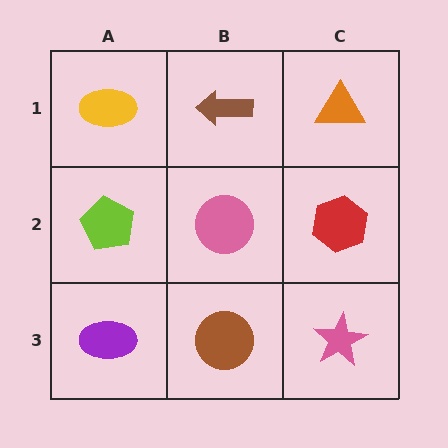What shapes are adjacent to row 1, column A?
A lime pentagon (row 2, column A), a brown arrow (row 1, column B).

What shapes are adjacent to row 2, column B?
A brown arrow (row 1, column B), a brown circle (row 3, column B), a lime pentagon (row 2, column A), a red hexagon (row 2, column C).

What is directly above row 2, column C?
An orange triangle.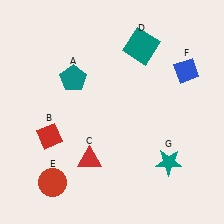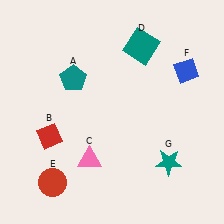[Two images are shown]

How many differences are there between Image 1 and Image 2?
There is 1 difference between the two images.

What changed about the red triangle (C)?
In Image 1, C is red. In Image 2, it changed to pink.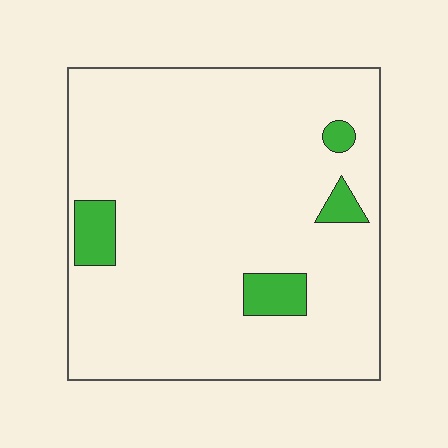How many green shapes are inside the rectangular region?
4.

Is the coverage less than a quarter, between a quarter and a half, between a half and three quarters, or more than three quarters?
Less than a quarter.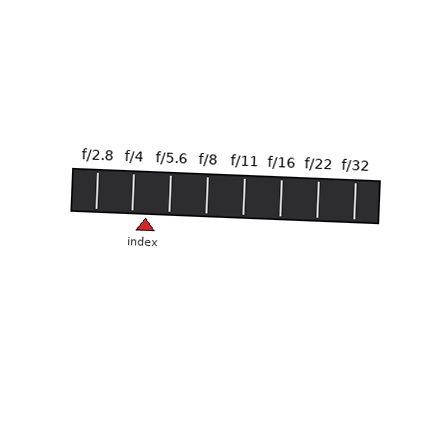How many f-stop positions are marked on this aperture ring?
There are 8 f-stop positions marked.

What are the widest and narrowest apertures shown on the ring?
The widest aperture shown is f/2.8 and the narrowest is f/32.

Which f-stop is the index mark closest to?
The index mark is closest to f/4.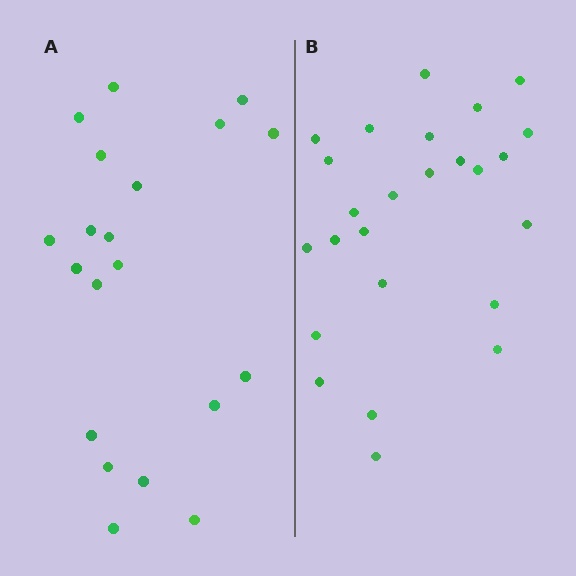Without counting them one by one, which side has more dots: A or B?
Region B (the right region) has more dots.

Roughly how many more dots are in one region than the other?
Region B has about 5 more dots than region A.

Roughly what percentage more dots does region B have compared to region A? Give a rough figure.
About 25% more.